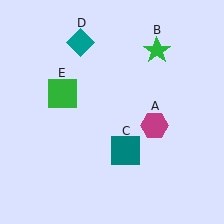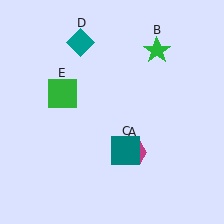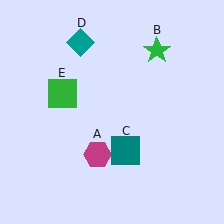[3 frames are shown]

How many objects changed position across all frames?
1 object changed position: magenta hexagon (object A).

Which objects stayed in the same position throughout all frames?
Green star (object B) and teal square (object C) and teal diamond (object D) and green square (object E) remained stationary.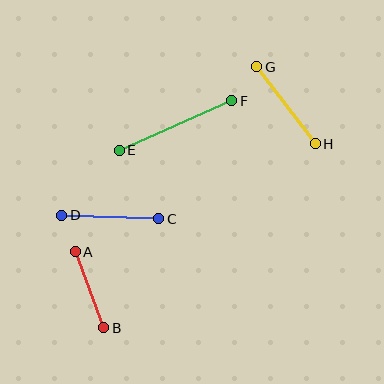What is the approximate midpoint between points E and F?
The midpoint is at approximately (176, 126) pixels.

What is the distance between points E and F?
The distance is approximately 123 pixels.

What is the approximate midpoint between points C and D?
The midpoint is at approximately (110, 217) pixels.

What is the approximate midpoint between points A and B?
The midpoint is at approximately (90, 290) pixels.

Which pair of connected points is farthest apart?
Points E and F are farthest apart.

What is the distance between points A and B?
The distance is approximately 81 pixels.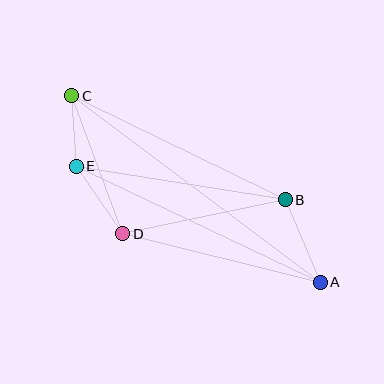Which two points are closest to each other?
Points C and E are closest to each other.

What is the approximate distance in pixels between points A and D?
The distance between A and D is approximately 203 pixels.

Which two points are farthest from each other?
Points A and C are farthest from each other.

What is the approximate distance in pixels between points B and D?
The distance between B and D is approximately 166 pixels.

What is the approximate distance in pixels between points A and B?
The distance between A and B is approximately 90 pixels.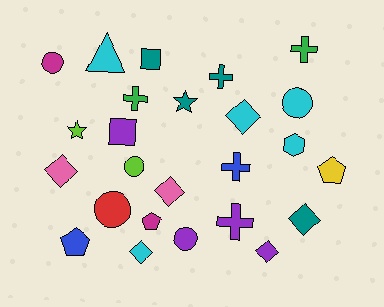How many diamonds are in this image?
There are 6 diamonds.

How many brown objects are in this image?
There are no brown objects.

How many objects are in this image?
There are 25 objects.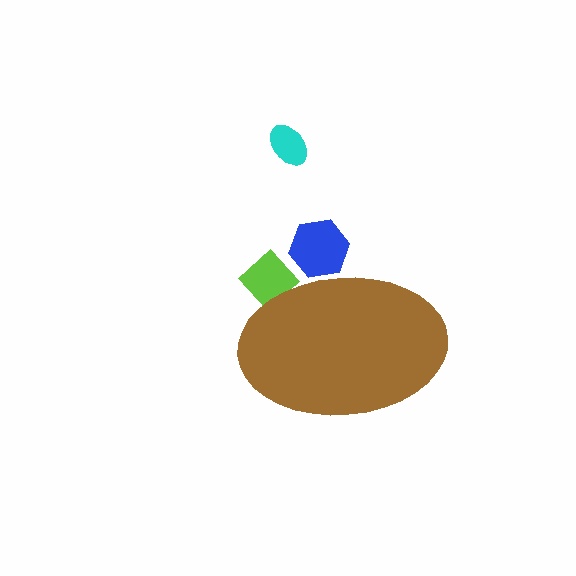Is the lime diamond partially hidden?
Yes, the lime diamond is partially hidden behind the brown ellipse.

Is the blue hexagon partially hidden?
Yes, the blue hexagon is partially hidden behind the brown ellipse.